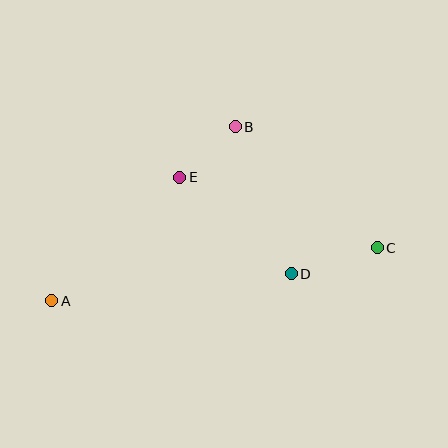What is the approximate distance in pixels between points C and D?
The distance between C and D is approximately 90 pixels.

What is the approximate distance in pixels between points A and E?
The distance between A and E is approximately 178 pixels.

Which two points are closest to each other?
Points B and E are closest to each other.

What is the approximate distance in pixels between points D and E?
The distance between D and E is approximately 148 pixels.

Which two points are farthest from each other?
Points A and C are farthest from each other.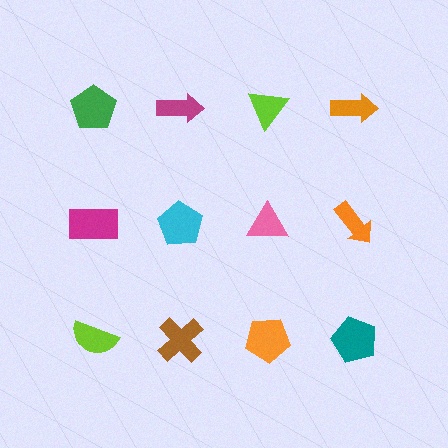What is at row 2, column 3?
A pink triangle.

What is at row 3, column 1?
A lime semicircle.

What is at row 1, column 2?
A magenta arrow.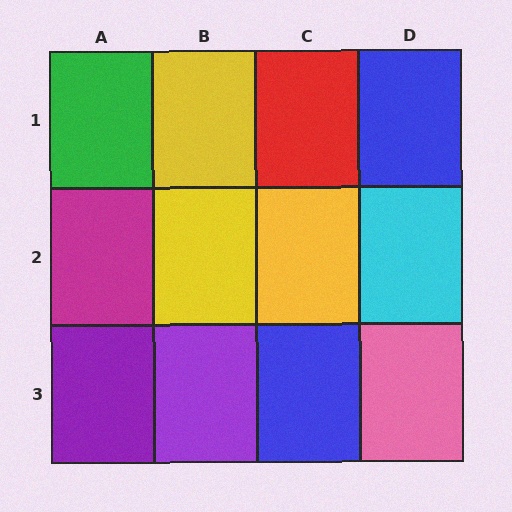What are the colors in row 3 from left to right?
Purple, purple, blue, pink.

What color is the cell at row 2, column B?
Yellow.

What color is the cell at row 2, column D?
Cyan.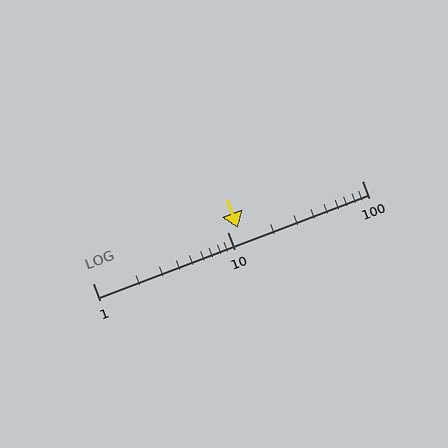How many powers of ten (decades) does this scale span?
The scale spans 2 decades, from 1 to 100.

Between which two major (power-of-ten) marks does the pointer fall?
The pointer is between 10 and 100.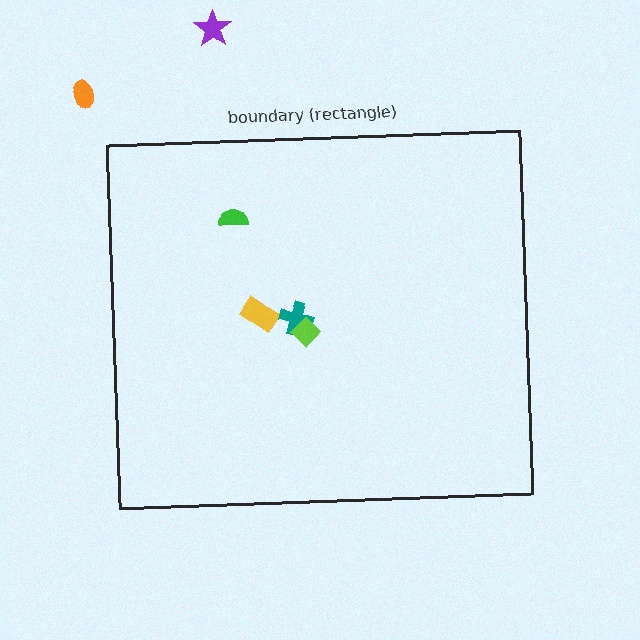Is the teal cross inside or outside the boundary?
Inside.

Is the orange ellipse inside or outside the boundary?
Outside.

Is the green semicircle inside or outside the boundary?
Inside.